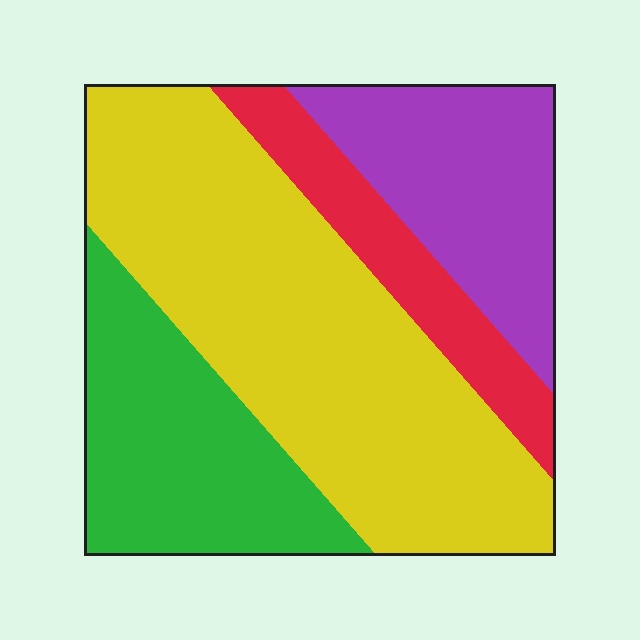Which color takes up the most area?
Yellow, at roughly 45%.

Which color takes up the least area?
Red, at roughly 10%.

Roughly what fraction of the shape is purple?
Purple takes up about one fifth (1/5) of the shape.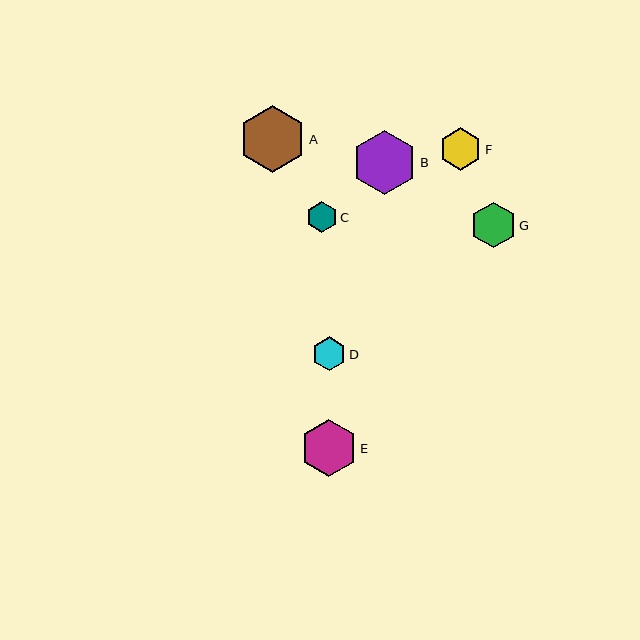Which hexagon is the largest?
Hexagon A is the largest with a size of approximately 67 pixels.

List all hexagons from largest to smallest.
From largest to smallest: A, B, E, G, F, D, C.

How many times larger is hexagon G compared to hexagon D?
Hexagon G is approximately 1.3 times the size of hexagon D.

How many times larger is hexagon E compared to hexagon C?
Hexagon E is approximately 1.9 times the size of hexagon C.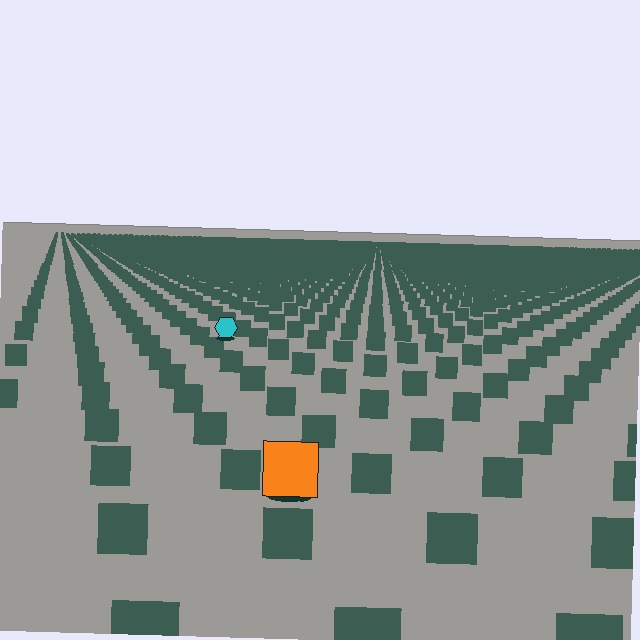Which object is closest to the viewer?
The orange square is closest. The texture marks near it are larger and more spread out.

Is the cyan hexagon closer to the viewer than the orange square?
No. The orange square is closer — you can tell from the texture gradient: the ground texture is coarser near it.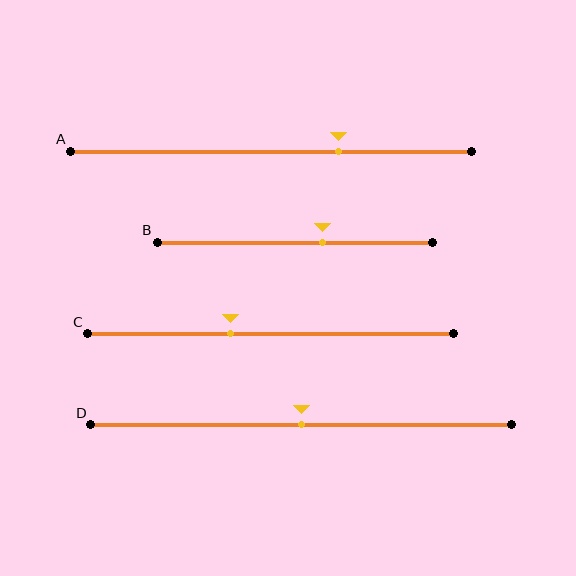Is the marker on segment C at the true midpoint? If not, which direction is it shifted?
No, the marker on segment C is shifted to the left by about 11% of the segment length.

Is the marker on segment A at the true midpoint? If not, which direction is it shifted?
No, the marker on segment A is shifted to the right by about 17% of the segment length.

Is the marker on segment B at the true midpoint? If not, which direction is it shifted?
No, the marker on segment B is shifted to the right by about 10% of the segment length.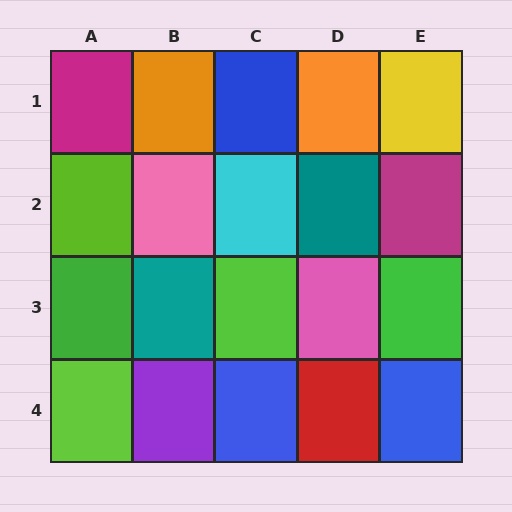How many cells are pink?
2 cells are pink.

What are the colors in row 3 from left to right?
Green, teal, lime, pink, green.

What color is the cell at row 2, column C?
Cyan.